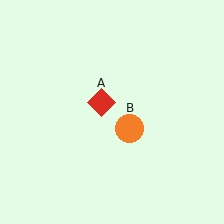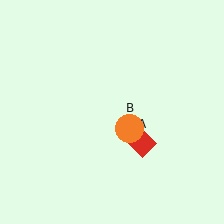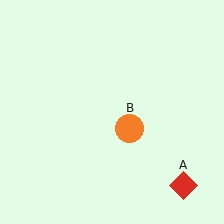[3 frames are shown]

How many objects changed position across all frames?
1 object changed position: red diamond (object A).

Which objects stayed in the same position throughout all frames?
Orange circle (object B) remained stationary.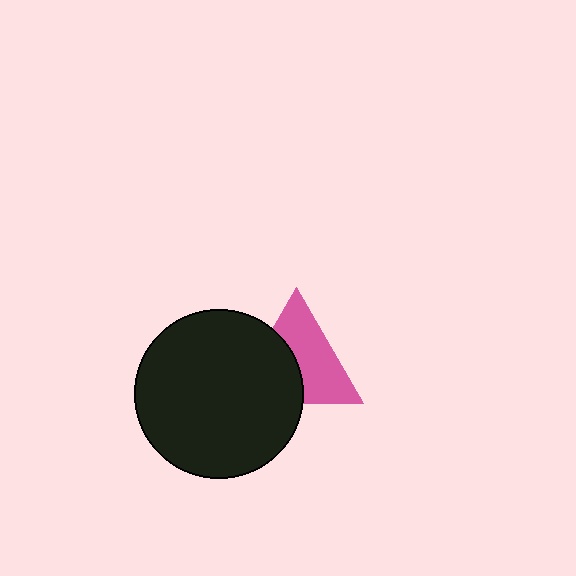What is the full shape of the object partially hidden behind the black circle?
The partially hidden object is a pink triangle.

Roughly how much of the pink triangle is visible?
About half of it is visible (roughly 57%).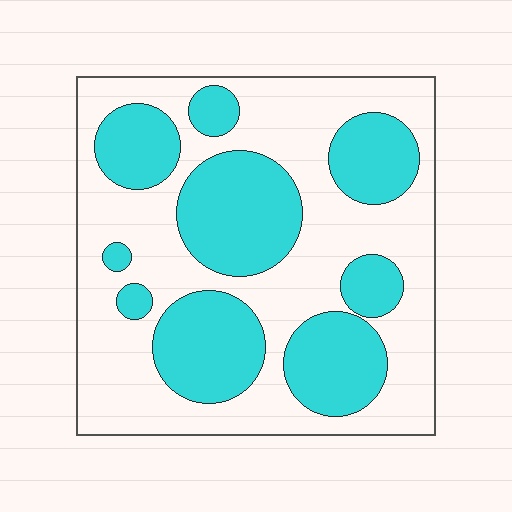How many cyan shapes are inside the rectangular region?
9.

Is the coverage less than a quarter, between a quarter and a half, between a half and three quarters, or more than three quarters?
Between a quarter and a half.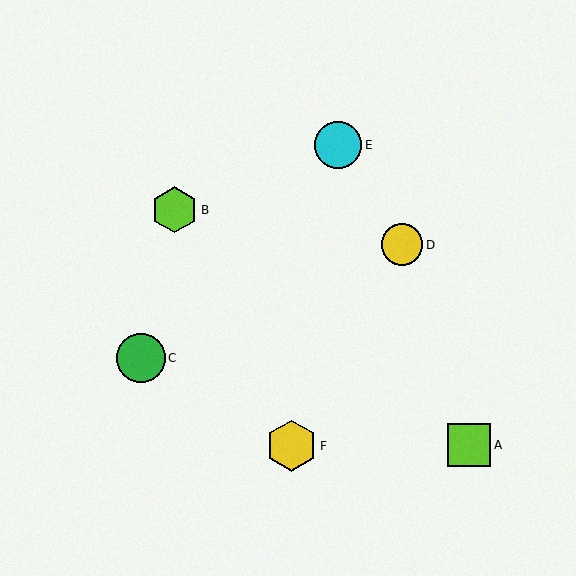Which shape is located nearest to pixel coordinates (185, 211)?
The lime hexagon (labeled B) at (175, 210) is nearest to that location.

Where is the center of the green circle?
The center of the green circle is at (141, 358).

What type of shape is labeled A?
Shape A is a lime square.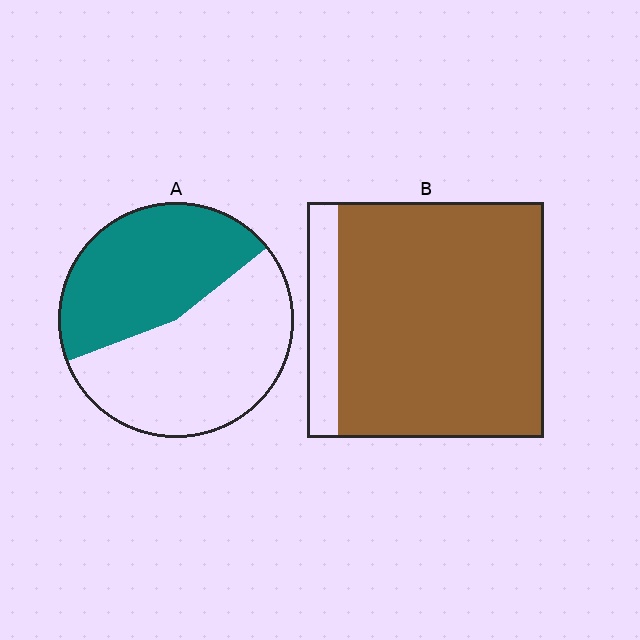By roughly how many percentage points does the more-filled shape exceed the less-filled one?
By roughly 40 percentage points (B over A).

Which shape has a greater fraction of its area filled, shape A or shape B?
Shape B.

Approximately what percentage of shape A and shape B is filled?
A is approximately 45% and B is approximately 85%.